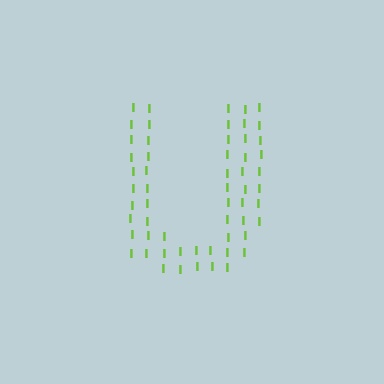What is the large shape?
The large shape is the letter U.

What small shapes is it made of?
It is made of small letter I's.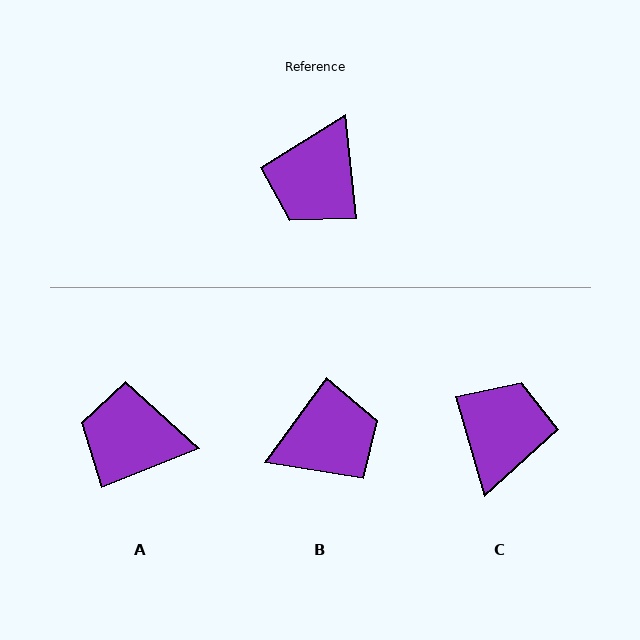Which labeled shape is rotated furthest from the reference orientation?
C, about 170 degrees away.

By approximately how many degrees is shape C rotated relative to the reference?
Approximately 170 degrees clockwise.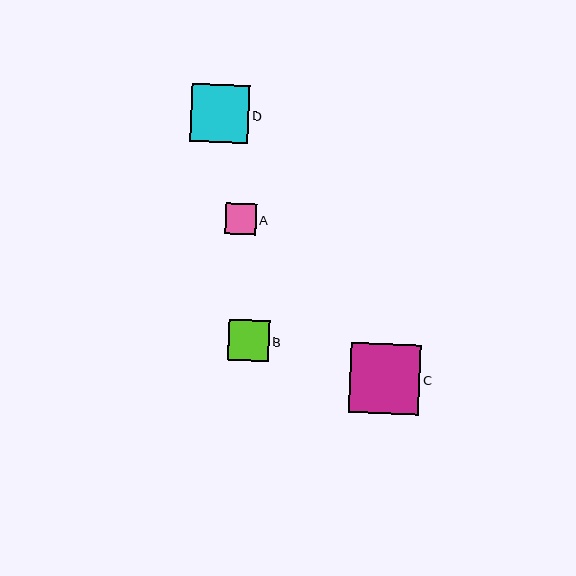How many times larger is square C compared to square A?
Square C is approximately 2.3 times the size of square A.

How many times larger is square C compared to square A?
Square C is approximately 2.3 times the size of square A.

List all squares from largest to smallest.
From largest to smallest: C, D, B, A.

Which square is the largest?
Square C is the largest with a size of approximately 71 pixels.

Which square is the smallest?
Square A is the smallest with a size of approximately 31 pixels.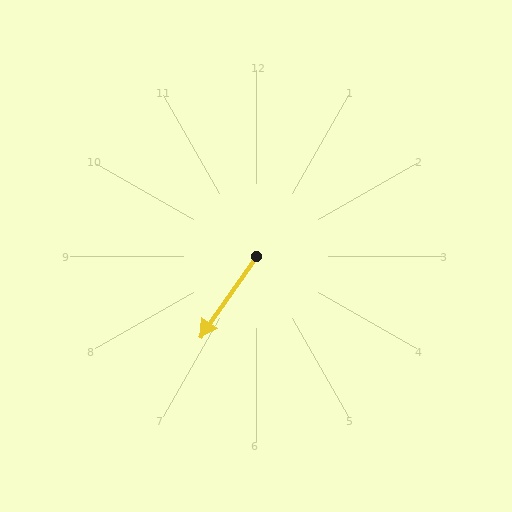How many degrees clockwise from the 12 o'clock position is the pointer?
Approximately 215 degrees.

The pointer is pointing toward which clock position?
Roughly 7 o'clock.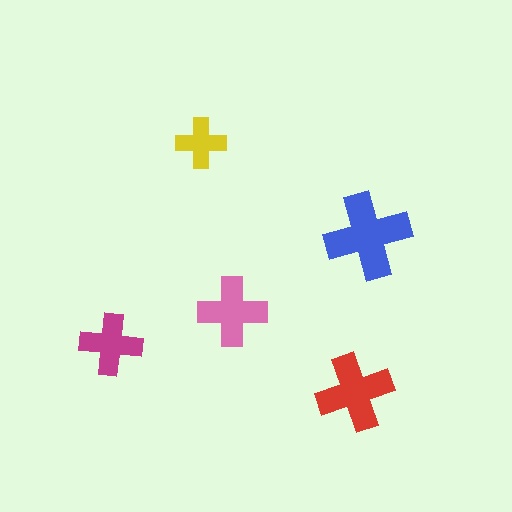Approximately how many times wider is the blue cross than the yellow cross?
About 1.5 times wider.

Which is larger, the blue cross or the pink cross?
The blue one.